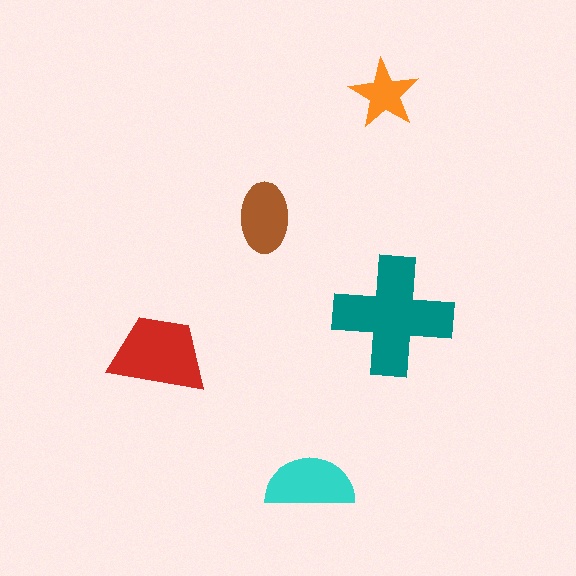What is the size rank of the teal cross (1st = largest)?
1st.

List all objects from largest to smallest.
The teal cross, the red trapezoid, the cyan semicircle, the brown ellipse, the orange star.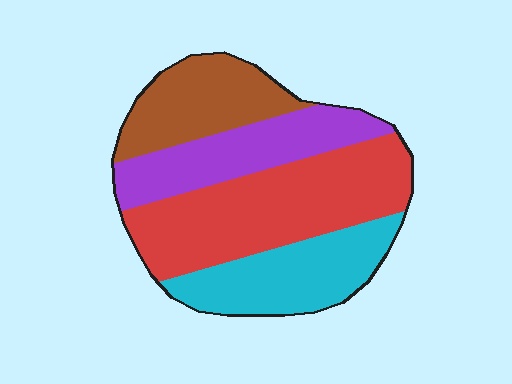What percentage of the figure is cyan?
Cyan takes up about one fifth (1/5) of the figure.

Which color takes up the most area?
Red, at roughly 35%.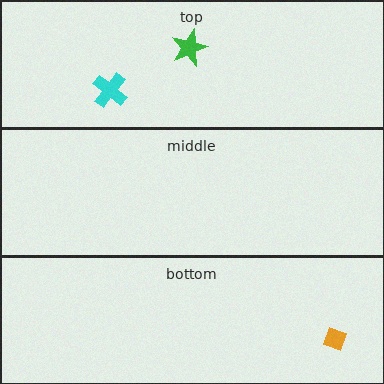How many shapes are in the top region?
2.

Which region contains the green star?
The top region.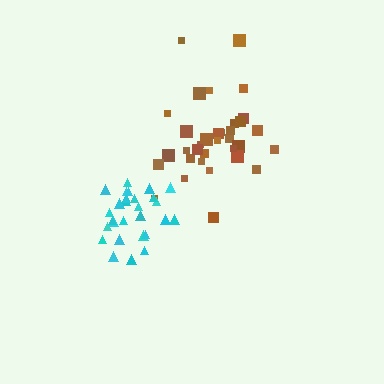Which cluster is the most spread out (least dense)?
Brown.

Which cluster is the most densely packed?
Cyan.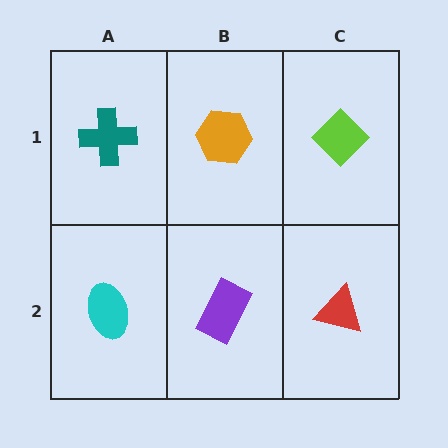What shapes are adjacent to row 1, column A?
A cyan ellipse (row 2, column A), an orange hexagon (row 1, column B).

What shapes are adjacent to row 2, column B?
An orange hexagon (row 1, column B), a cyan ellipse (row 2, column A), a red triangle (row 2, column C).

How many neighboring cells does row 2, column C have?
2.